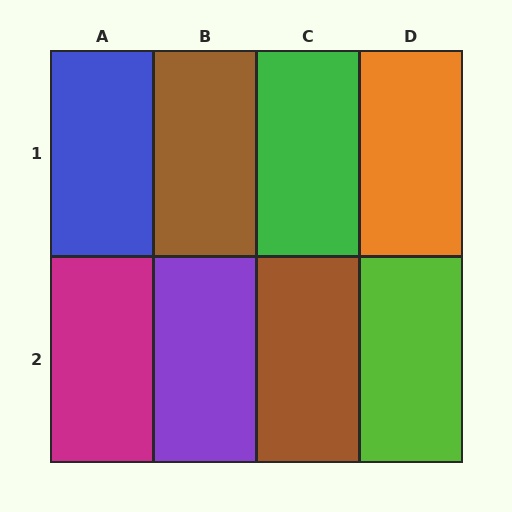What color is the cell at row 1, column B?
Brown.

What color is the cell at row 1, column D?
Orange.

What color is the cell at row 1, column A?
Blue.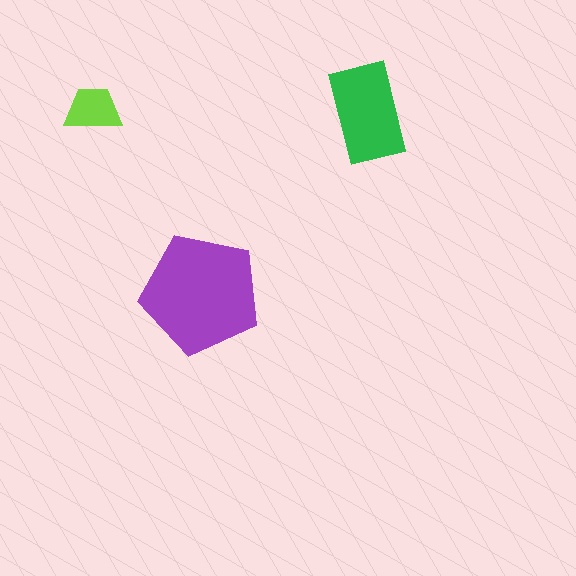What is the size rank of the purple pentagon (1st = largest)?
1st.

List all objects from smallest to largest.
The lime trapezoid, the green rectangle, the purple pentagon.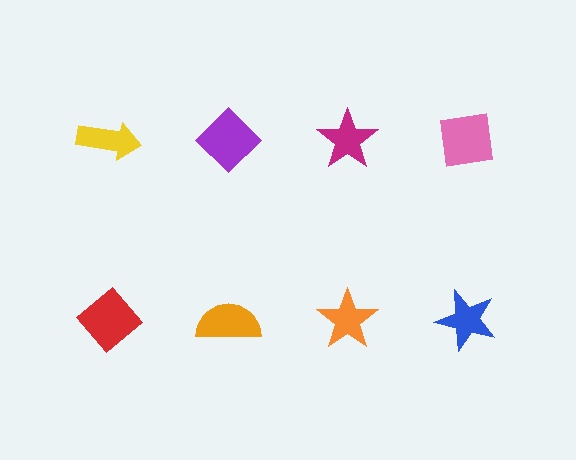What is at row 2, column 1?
A red diamond.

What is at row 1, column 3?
A magenta star.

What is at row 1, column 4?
A pink square.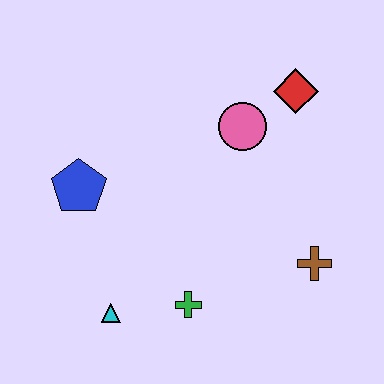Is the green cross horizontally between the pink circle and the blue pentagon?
Yes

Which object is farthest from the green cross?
The red diamond is farthest from the green cross.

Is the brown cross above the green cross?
Yes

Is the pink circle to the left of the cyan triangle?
No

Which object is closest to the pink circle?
The red diamond is closest to the pink circle.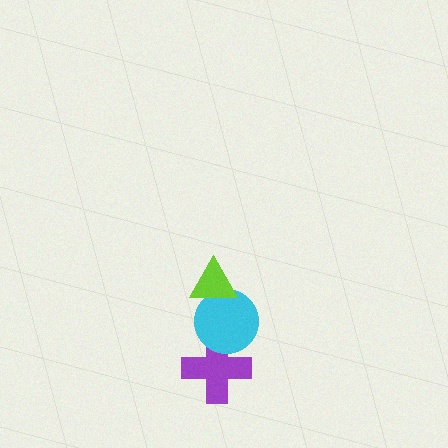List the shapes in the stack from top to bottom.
From top to bottom: the lime triangle, the cyan circle, the purple cross.